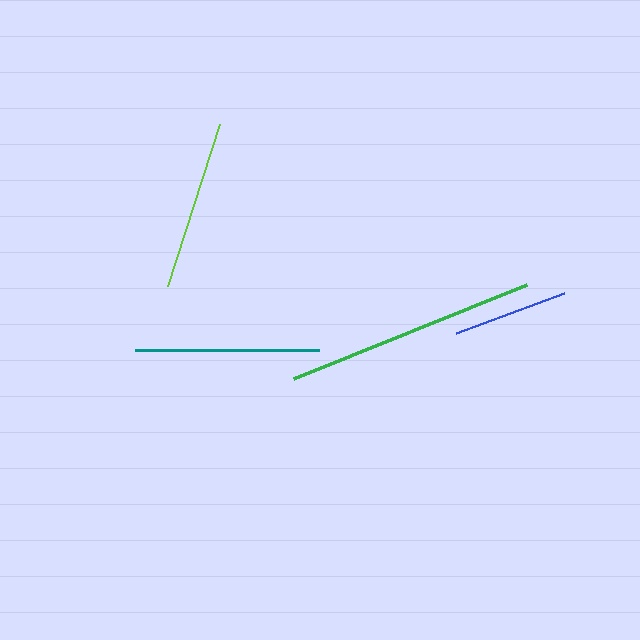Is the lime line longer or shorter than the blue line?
The lime line is longer than the blue line.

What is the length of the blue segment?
The blue segment is approximately 116 pixels long.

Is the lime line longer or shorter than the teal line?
The teal line is longer than the lime line.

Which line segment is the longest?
The green line is the longest at approximately 252 pixels.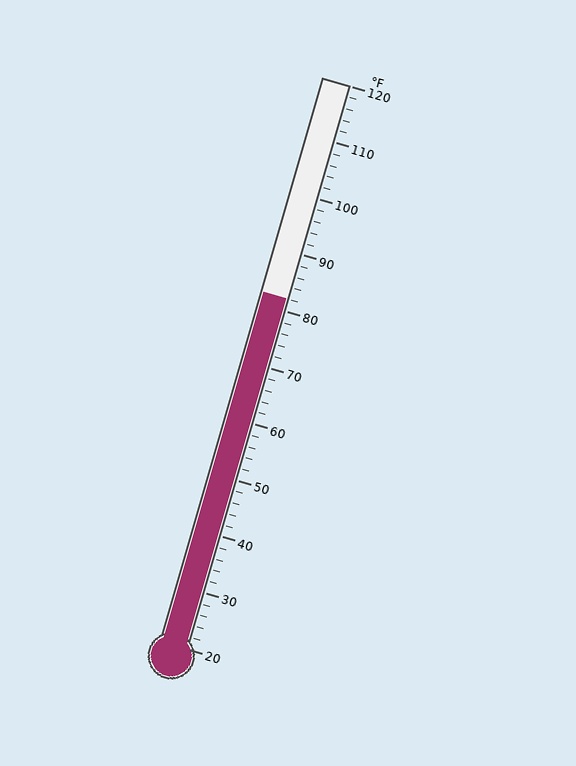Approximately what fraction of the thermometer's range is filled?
The thermometer is filled to approximately 60% of its range.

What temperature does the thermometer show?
The thermometer shows approximately 82°F.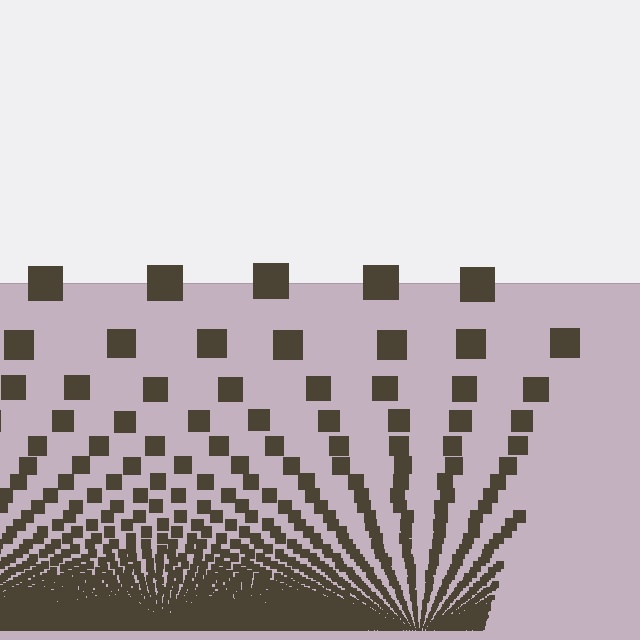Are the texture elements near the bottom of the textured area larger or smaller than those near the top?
Smaller. The gradient is inverted — elements near the bottom are smaller and denser.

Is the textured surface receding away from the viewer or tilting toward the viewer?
The surface appears to tilt toward the viewer. Texture elements get larger and sparser toward the top.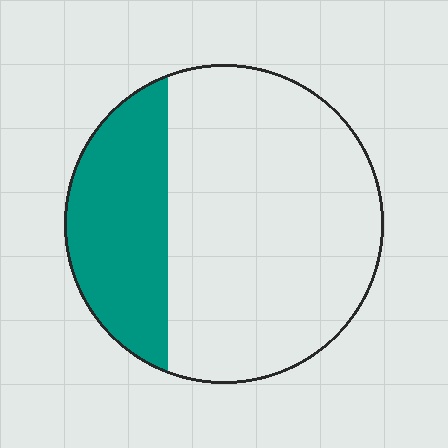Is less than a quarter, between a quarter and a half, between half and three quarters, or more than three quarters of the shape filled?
Between a quarter and a half.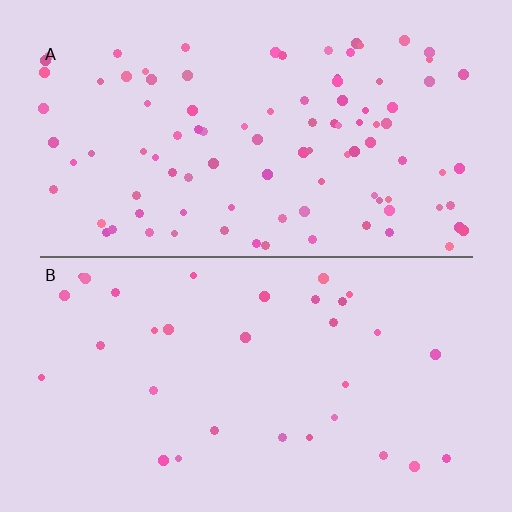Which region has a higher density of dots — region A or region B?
A (the top).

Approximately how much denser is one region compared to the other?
Approximately 3.1× — region A over region B.